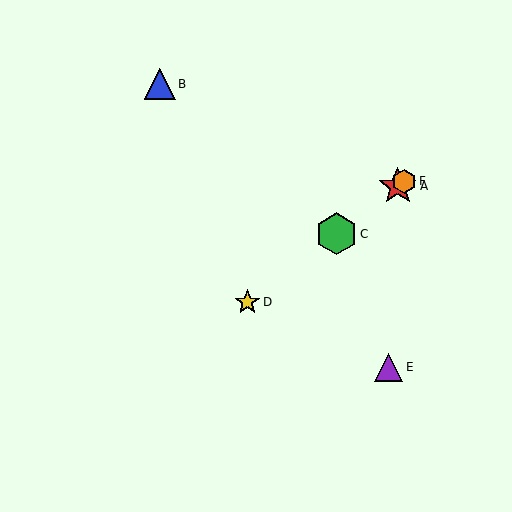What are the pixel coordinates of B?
Object B is at (160, 84).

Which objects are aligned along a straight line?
Objects A, C, D, F are aligned along a straight line.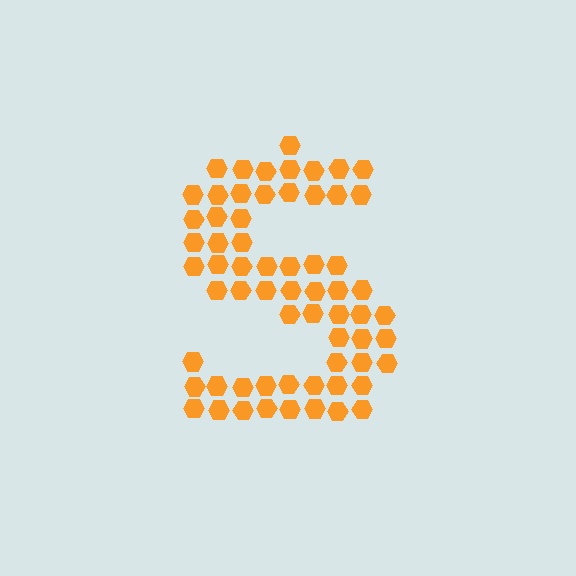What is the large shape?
The large shape is the letter S.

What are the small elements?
The small elements are hexagons.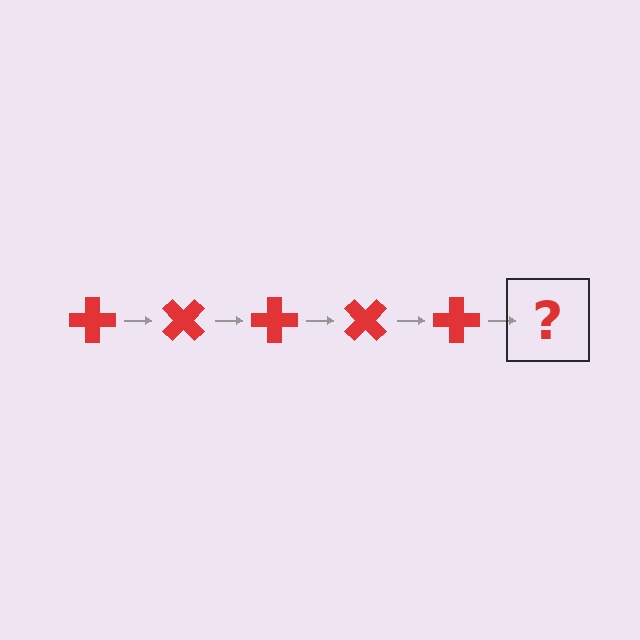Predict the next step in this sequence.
The next step is a red cross rotated 225 degrees.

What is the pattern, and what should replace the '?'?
The pattern is that the cross rotates 45 degrees each step. The '?' should be a red cross rotated 225 degrees.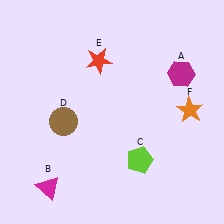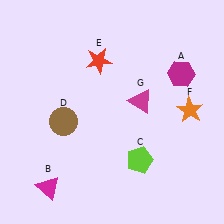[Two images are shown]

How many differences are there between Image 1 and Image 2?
There is 1 difference between the two images.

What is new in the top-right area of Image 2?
A magenta triangle (G) was added in the top-right area of Image 2.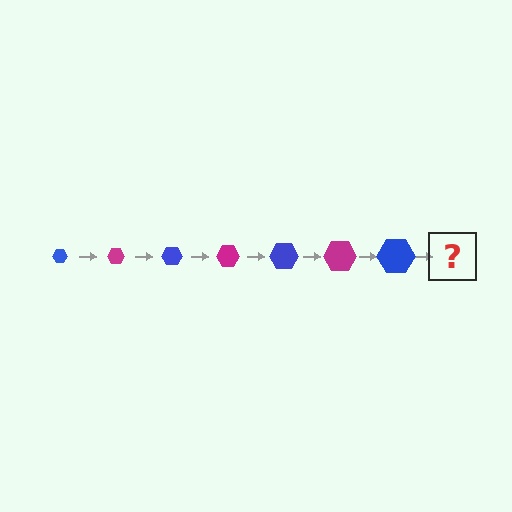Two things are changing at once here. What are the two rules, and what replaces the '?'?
The two rules are that the hexagon grows larger each step and the color cycles through blue and magenta. The '?' should be a magenta hexagon, larger than the previous one.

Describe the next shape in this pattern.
It should be a magenta hexagon, larger than the previous one.